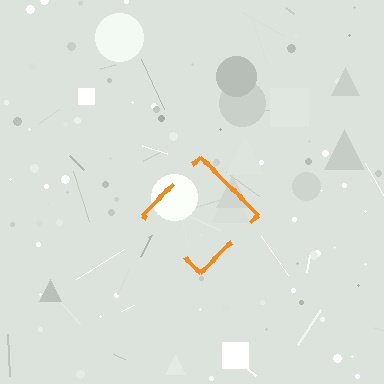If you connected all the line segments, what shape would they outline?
They would outline a diamond.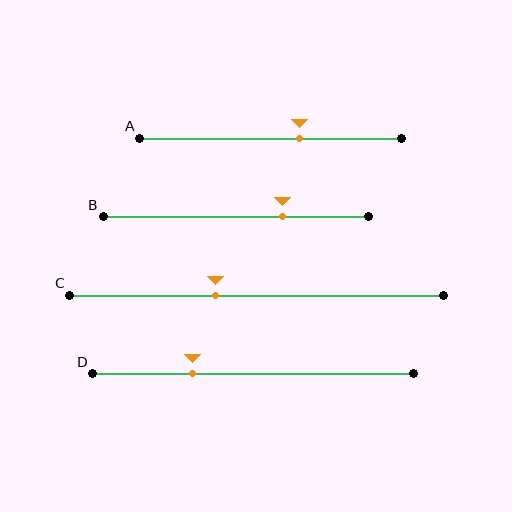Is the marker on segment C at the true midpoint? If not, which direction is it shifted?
No, the marker on segment C is shifted to the left by about 11% of the segment length.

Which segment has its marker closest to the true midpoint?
Segment C has its marker closest to the true midpoint.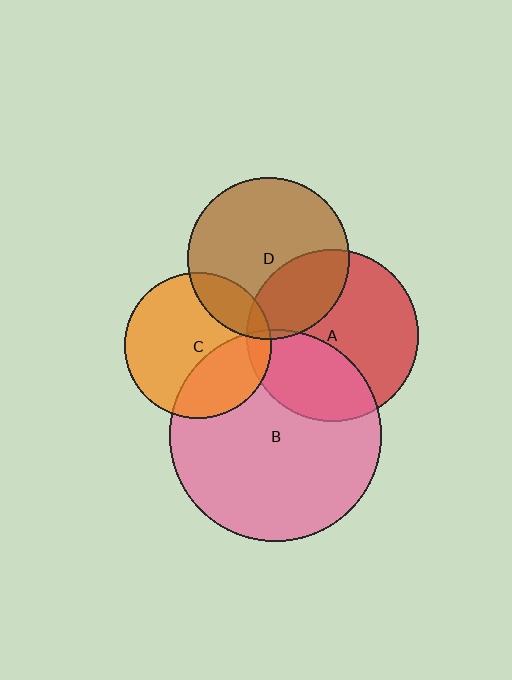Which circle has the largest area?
Circle B (pink).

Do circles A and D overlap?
Yes.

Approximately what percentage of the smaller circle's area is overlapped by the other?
Approximately 30%.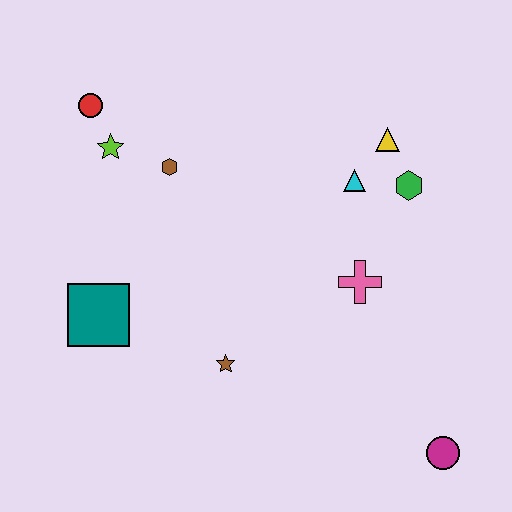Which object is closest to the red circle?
The lime star is closest to the red circle.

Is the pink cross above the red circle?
No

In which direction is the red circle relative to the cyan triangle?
The red circle is to the left of the cyan triangle.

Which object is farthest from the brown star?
The red circle is farthest from the brown star.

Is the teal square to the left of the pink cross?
Yes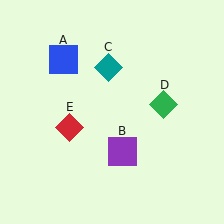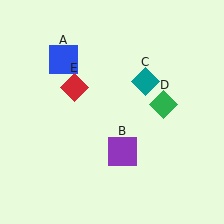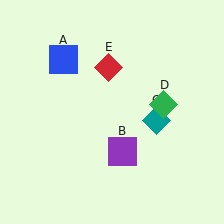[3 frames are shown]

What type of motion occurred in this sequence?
The teal diamond (object C), red diamond (object E) rotated clockwise around the center of the scene.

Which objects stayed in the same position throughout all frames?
Blue square (object A) and purple square (object B) and green diamond (object D) remained stationary.